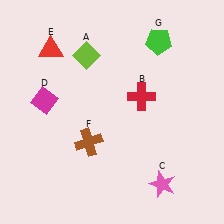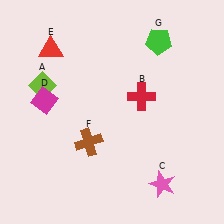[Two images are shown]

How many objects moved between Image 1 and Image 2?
1 object moved between the two images.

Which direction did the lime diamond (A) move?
The lime diamond (A) moved left.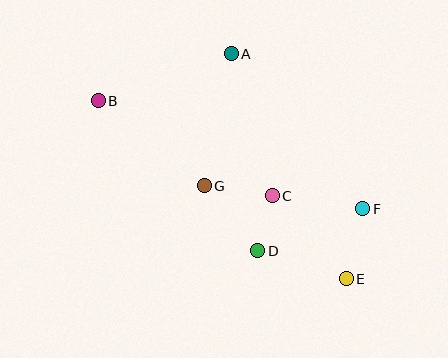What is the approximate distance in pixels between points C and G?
The distance between C and G is approximately 69 pixels.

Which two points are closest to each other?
Points C and D are closest to each other.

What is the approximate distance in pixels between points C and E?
The distance between C and E is approximately 111 pixels.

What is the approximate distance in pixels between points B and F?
The distance between B and F is approximately 285 pixels.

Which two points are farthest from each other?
Points B and E are farthest from each other.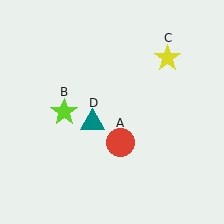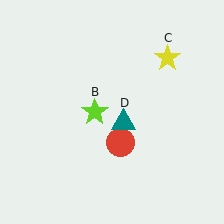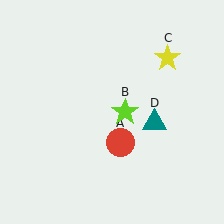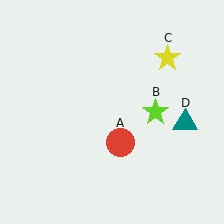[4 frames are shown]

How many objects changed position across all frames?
2 objects changed position: lime star (object B), teal triangle (object D).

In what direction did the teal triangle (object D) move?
The teal triangle (object D) moved right.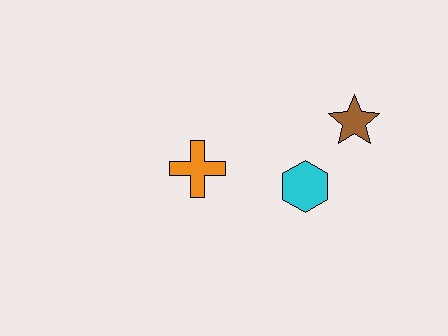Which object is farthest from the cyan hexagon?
The orange cross is farthest from the cyan hexagon.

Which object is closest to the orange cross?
The cyan hexagon is closest to the orange cross.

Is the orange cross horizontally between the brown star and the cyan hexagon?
No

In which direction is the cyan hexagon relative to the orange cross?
The cyan hexagon is to the right of the orange cross.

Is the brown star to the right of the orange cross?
Yes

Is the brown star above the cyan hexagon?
Yes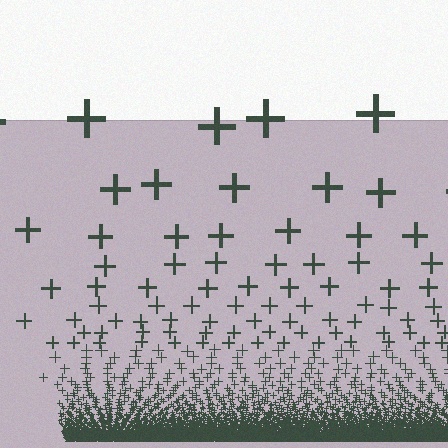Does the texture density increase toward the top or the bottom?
Density increases toward the bottom.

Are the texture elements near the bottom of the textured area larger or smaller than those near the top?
Smaller. The gradient is inverted — elements near the bottom are smaller and denser.